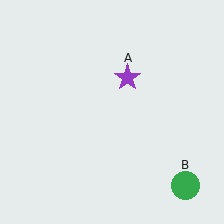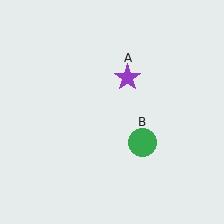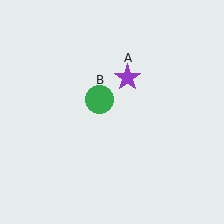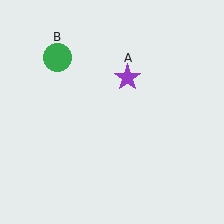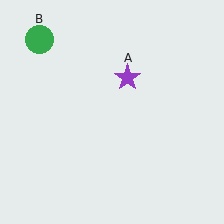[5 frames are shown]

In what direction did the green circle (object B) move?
The green circle (object B) moved up and to the left.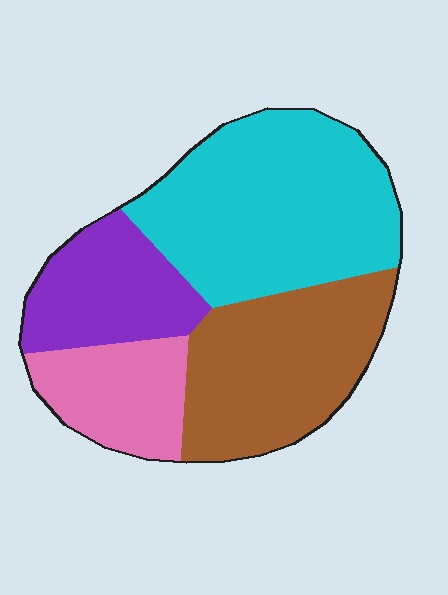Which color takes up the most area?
Cyan, at roughly 40%.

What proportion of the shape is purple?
Purple covers roughly 20% of the shape.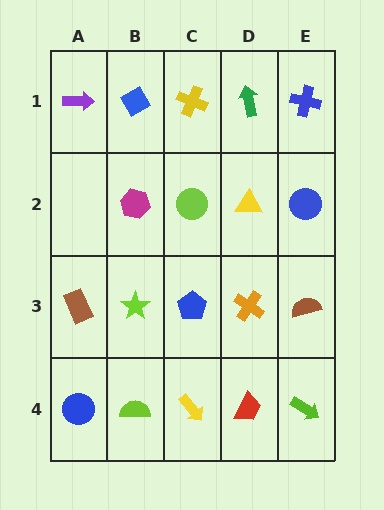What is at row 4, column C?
A yellow arrow.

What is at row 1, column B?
A blue diamond.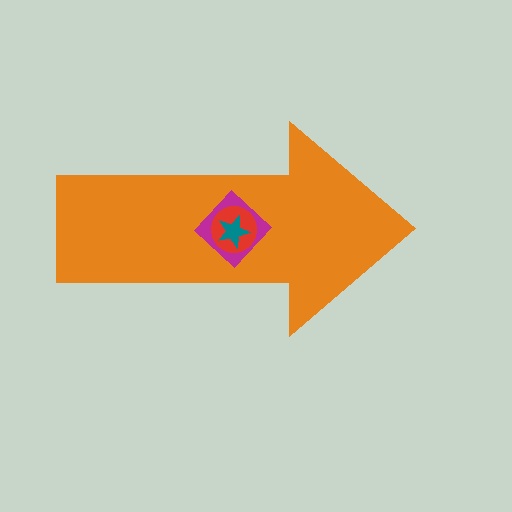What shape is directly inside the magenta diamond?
The red circle.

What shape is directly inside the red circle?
The teal star.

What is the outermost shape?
The orange arrow.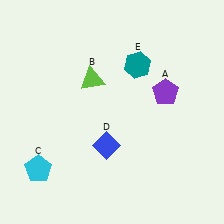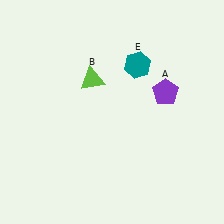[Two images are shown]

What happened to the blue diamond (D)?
The blue diamond (D) was removed in Image 2. It was in the bottom-left area of Image 1.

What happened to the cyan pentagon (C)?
The cyan pentagon (C) was removed in Image 2. It was in the bottom-left area of Image 1.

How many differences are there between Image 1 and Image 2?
There are 2 differences between the two images.